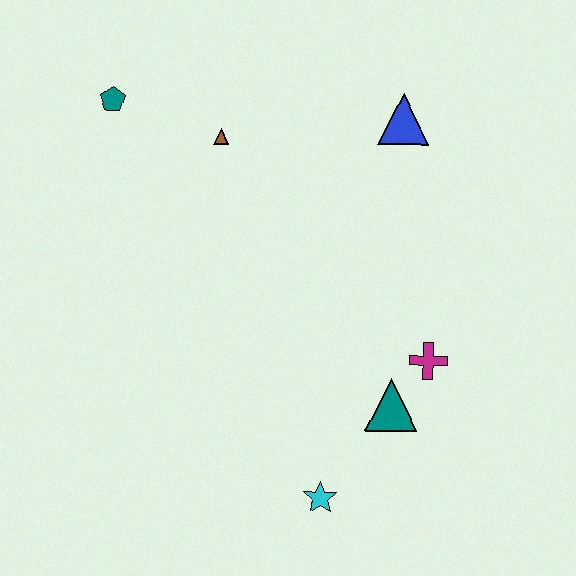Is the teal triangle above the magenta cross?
No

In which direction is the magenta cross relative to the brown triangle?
The magenta cross is below the brown triangle.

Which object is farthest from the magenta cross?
The teal pentagon is farthest from the magenta cross.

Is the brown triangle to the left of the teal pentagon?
No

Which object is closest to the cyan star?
The teal triangle is closest to the cyan star.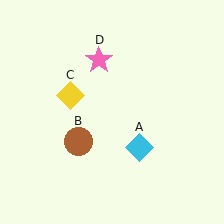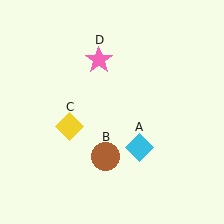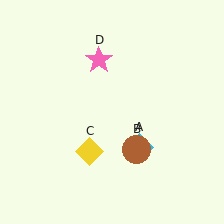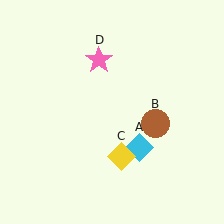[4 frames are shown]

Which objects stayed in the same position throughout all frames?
Cyan diamond (object A) and pink star (object D) remained stationary.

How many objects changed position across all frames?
2 objects changed position: brown circle (object B), yellow diamond (object C).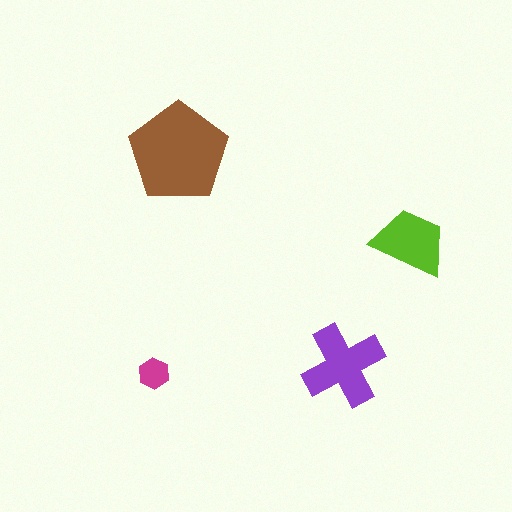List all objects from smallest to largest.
The magenta hexagon, the lime trapezoid, the purple cross, the brown pentagon.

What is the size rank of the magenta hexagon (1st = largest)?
4th.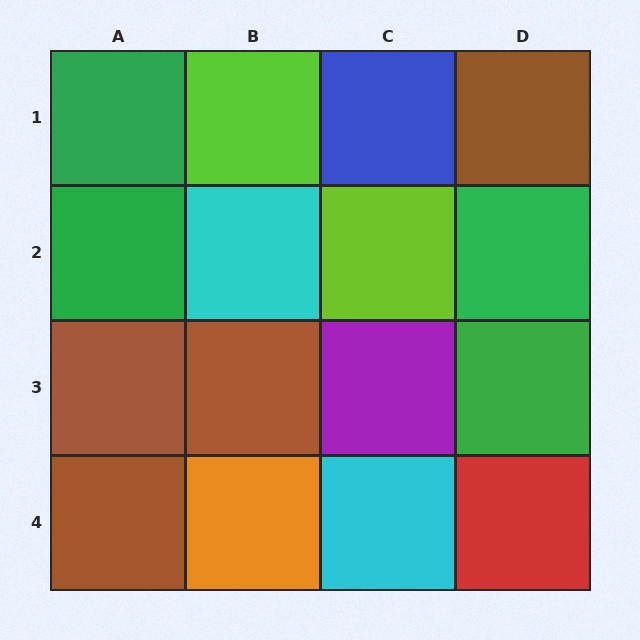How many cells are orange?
1 cell is orange.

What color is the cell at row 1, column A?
Green.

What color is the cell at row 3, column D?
Green.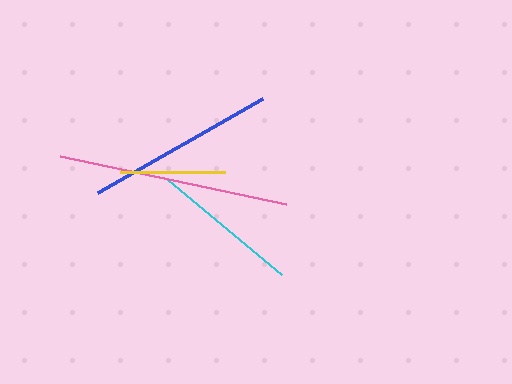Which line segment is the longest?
The pink line is the longest at approximately 231 pixels.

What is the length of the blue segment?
The blue segment is approximately 190 pixels long.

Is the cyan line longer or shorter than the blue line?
The blue line is longer than the cyan line.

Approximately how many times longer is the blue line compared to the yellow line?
The blue line is approximately 1.8 times the length of the yellow line.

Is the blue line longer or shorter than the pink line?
The pink line is longer than the blue line.